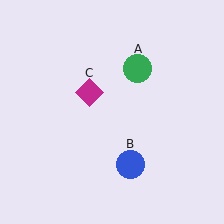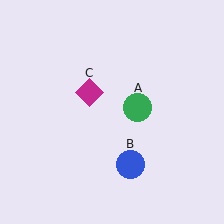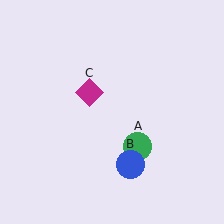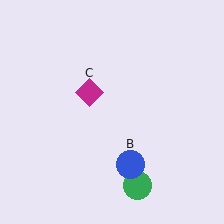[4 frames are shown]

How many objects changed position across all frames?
1 object changed position: green circle (object A).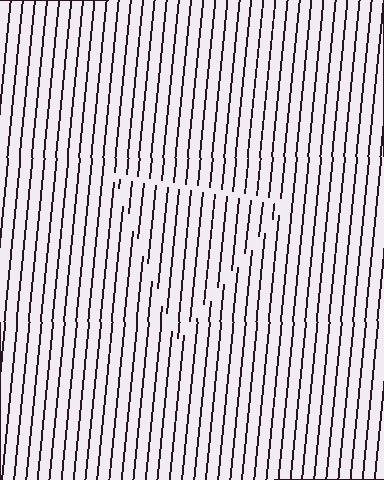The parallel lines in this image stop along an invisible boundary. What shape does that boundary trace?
An illusory triangle. The interior of the shape contains the same grating, shifted by half a period — the contour is defined by the phase discontinuity where line-ends from the inner and outer gratings abut.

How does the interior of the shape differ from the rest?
The interior of the shape contains the same grating, shifted by half a period — the contour is defined by the phase discontinuity where line-ends from the inner and outer gratings abut.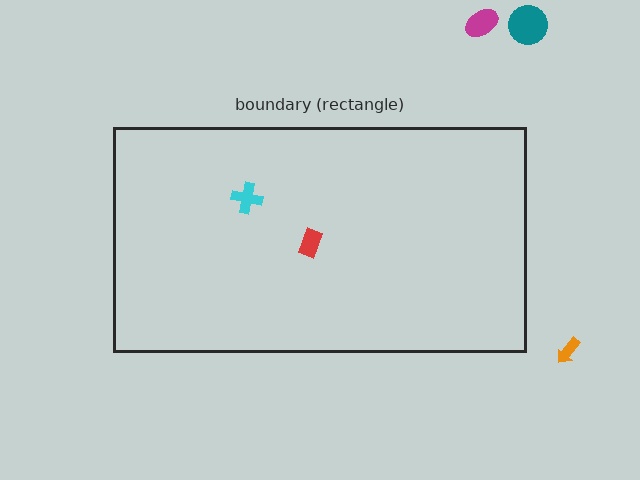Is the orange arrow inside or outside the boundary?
Outside.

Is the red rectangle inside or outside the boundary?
Inside.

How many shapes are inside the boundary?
2 inside, 3 outside.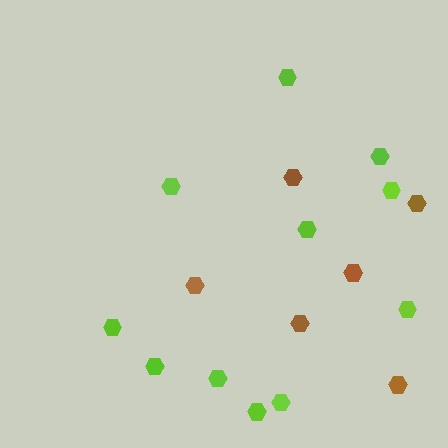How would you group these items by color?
There are 2 groups: one group of lime hexagons (11) and one group of brown hexagons (6).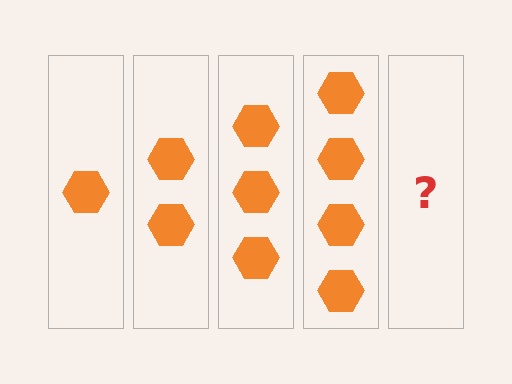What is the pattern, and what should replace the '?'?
The pattern is that each step adds one more hexagon. The '?' should be 5 hexagons.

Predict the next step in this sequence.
The next step is 5 hexagons.